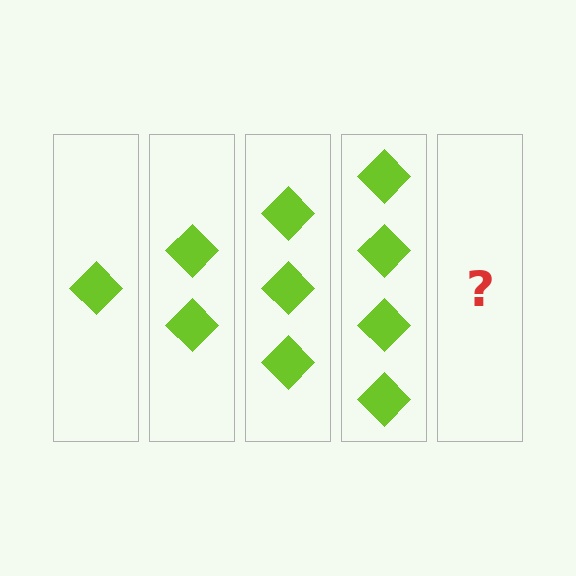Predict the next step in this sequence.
The next step is 5 diamonds.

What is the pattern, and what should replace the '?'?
The pattern is that each step adds one more diamond. The '?' should be 5 diamonds.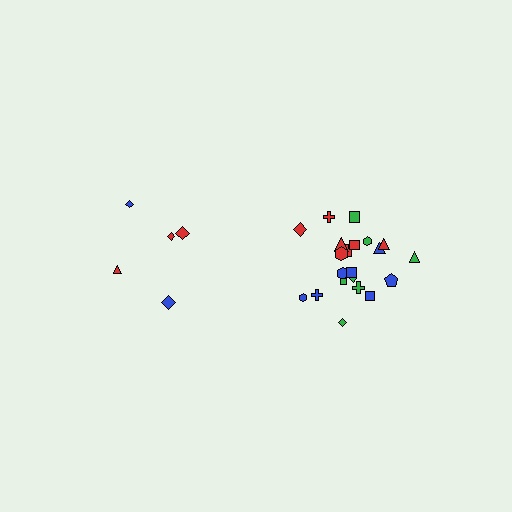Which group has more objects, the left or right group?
The right group.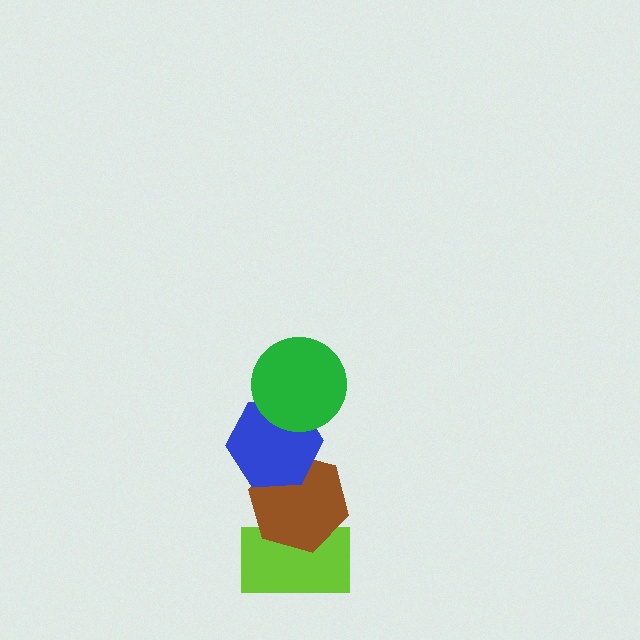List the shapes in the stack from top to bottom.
From top to bottom: the green circle, the blue hexagon, the brown hexagon, the lime rectangle.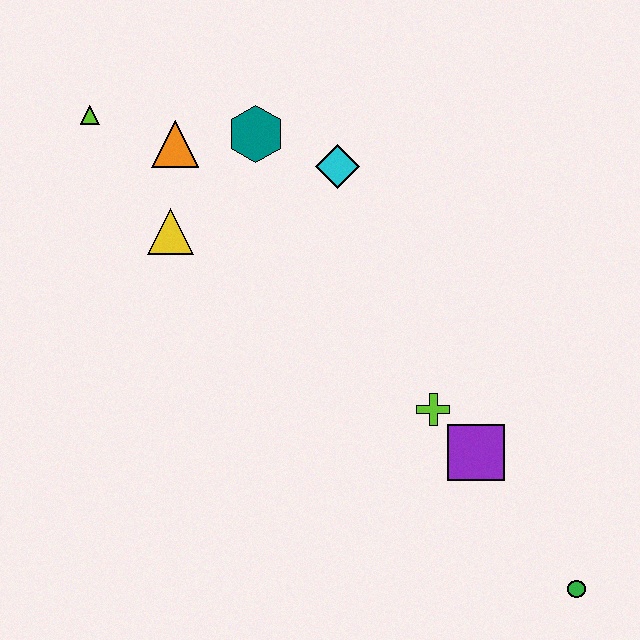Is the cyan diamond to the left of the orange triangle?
No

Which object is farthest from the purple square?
The lime triangle is farthest from the purple square.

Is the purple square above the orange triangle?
No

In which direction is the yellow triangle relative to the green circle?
The yellow triangle is to the left of the green circle.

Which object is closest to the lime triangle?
The orange triangle is closest to the lime triangle.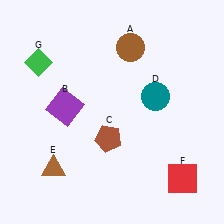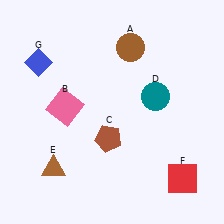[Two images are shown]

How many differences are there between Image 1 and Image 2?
There are 2 differences between the two images.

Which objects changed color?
B changed from purple to pink. G changed from green to blue.